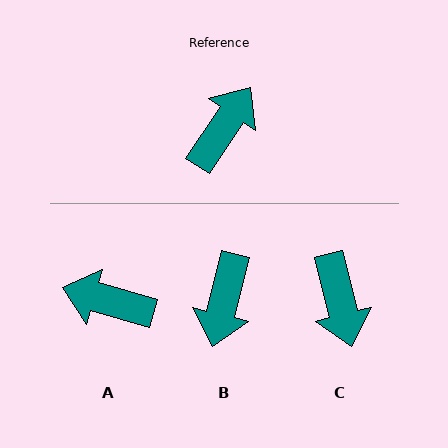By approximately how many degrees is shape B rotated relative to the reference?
Approximately 160 degrees clockwise.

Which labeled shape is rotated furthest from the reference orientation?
B, about 160 degrees away.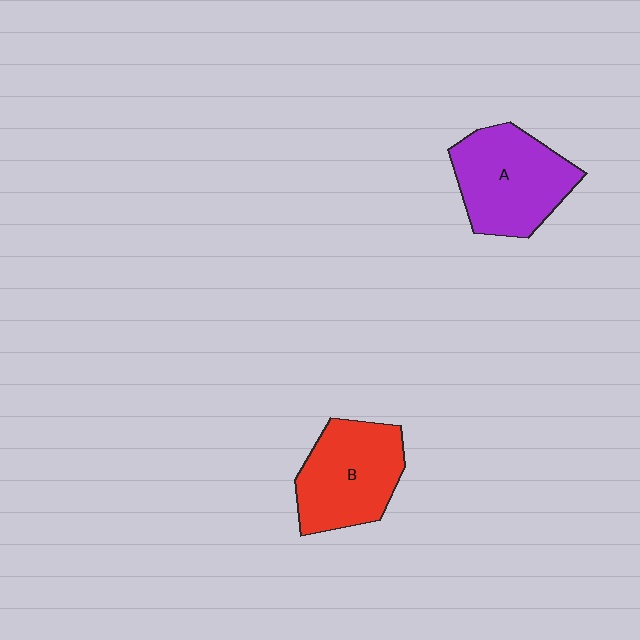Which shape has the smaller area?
Shape B (red).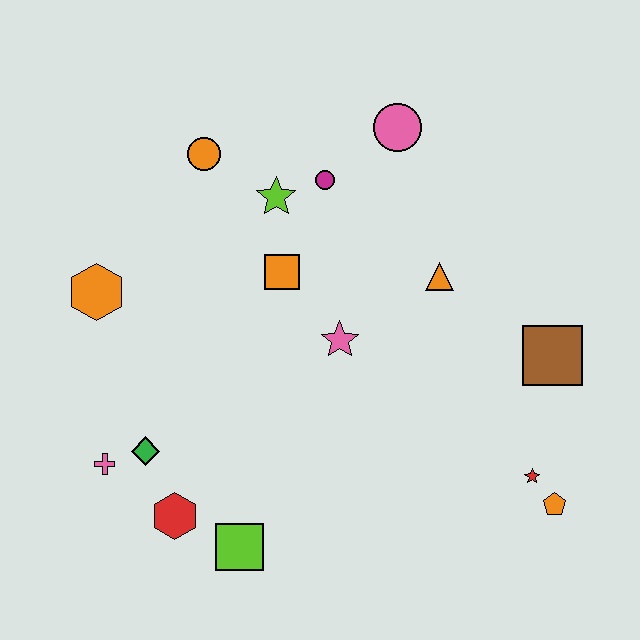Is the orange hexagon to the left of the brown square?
Yes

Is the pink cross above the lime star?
No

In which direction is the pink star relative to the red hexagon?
The pink star is above the red hexagon.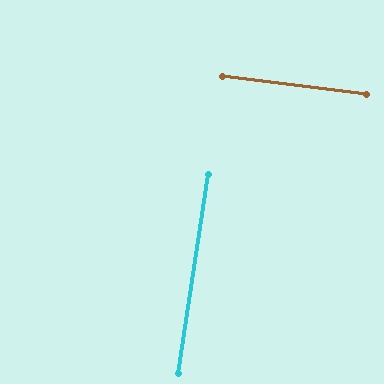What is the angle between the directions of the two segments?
Approximately 88 degrees.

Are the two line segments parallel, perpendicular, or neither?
Perpendicular — they meet at approximately 88°.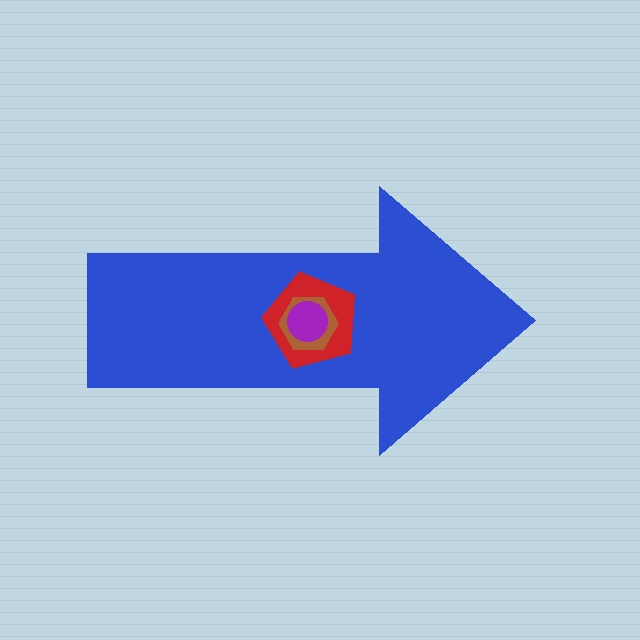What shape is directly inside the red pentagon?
The brown hexagon.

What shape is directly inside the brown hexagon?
The purple circle.